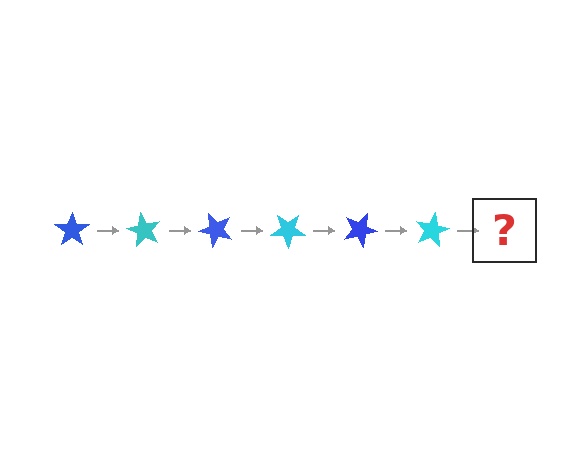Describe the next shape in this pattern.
It should be a blue star, rotated 360 degrees from the start.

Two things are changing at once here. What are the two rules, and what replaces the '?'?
The two rules are that it rotates 60 degrees each step and the color cycles through blue and cyan. The '?' should be a blue star, rotated 360 degrees from the start.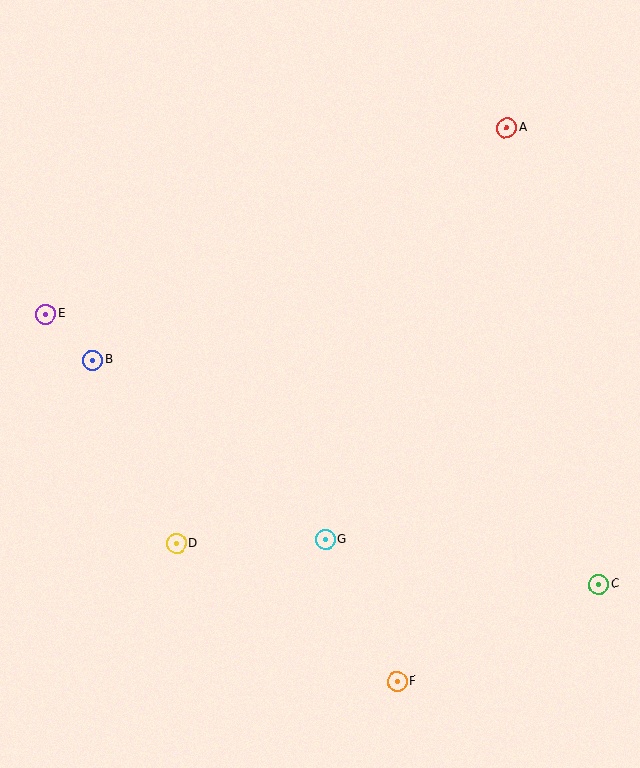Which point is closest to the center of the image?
Point G at (326, 540) is closest to the center.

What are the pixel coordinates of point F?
Point F is at (397, 681).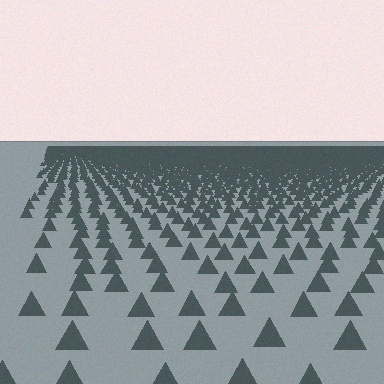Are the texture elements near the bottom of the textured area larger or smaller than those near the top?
Larger. Near the bottom, elements are closer to the viewer and appear at a bigger on-screen size.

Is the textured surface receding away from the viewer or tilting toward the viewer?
The surface is receding away from the viewer. Texture elements get smaller and denser toward the top.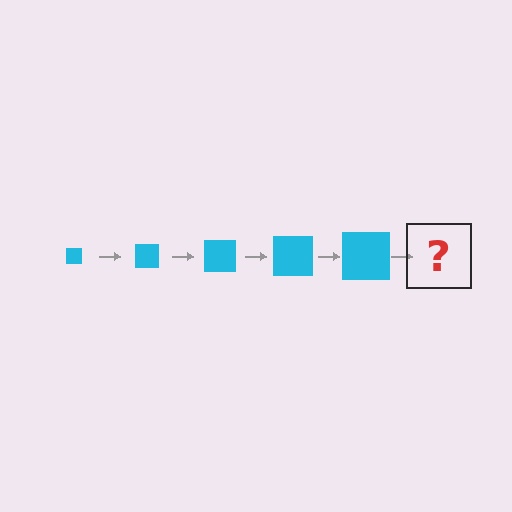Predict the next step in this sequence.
The next step is a cyan square, larger than the previous one.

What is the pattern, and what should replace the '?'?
The pattern is that the square gets progressively larger each step. The '?' should be a cyan square, larger than the previous one.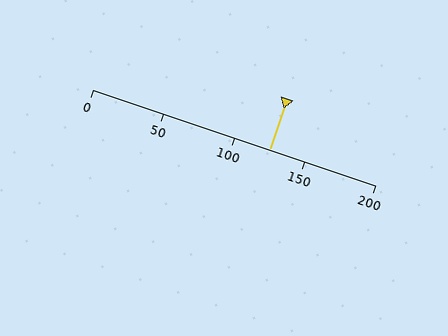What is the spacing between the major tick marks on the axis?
The major ticks are spaced 50 apart.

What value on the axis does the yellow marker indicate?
The marker indicates approximately 125.